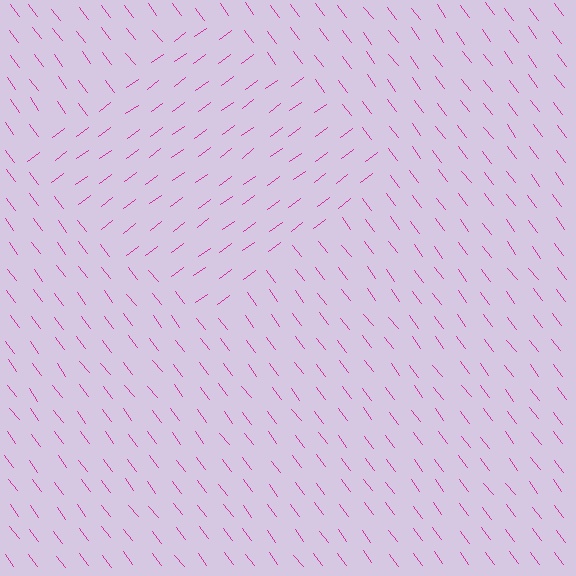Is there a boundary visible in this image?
Yes, there is a texture boundary formed by a change in line orientation.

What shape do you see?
I see a diamond.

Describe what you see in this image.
The image is filled with small magenta line segments. A diamond region in the image has lines oriented differently from the surrounding lines, creating a visible texture boundary.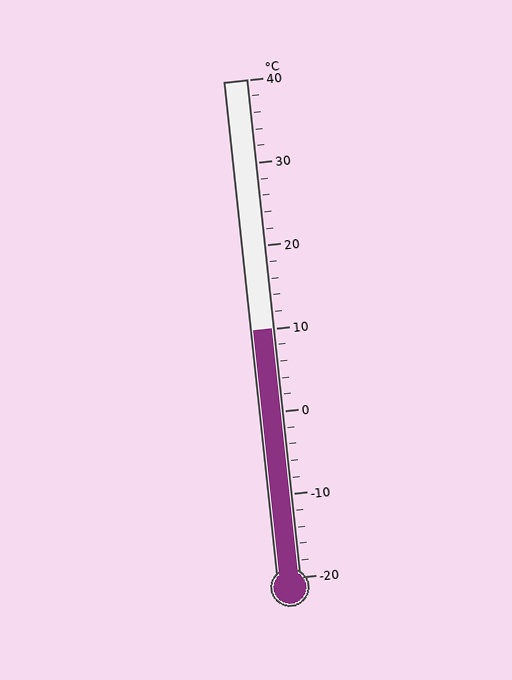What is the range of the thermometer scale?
The thermometer scale ranges from -20°C to 40°C.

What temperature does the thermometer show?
The thermometer shows approximately 10°C.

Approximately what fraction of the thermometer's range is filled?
The thermometer is filled to approximately 50% of its range.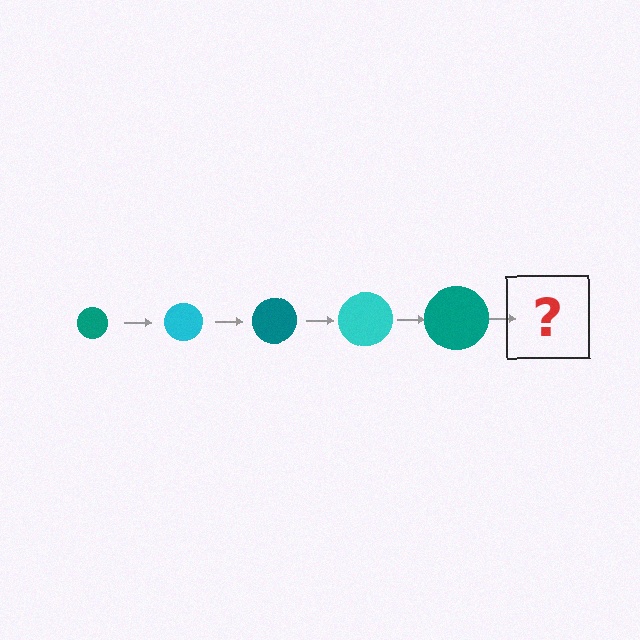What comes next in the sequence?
The next element should be a cyan circle, larger than the previous one.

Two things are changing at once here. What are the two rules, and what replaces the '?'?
The two rules are that the circle grows larger each step and the color cycles through teal and cyan. The '?' should be a cyan circle, larger than the previous one.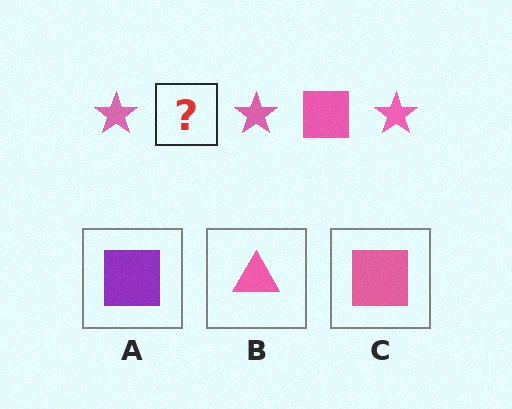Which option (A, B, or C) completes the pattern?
C.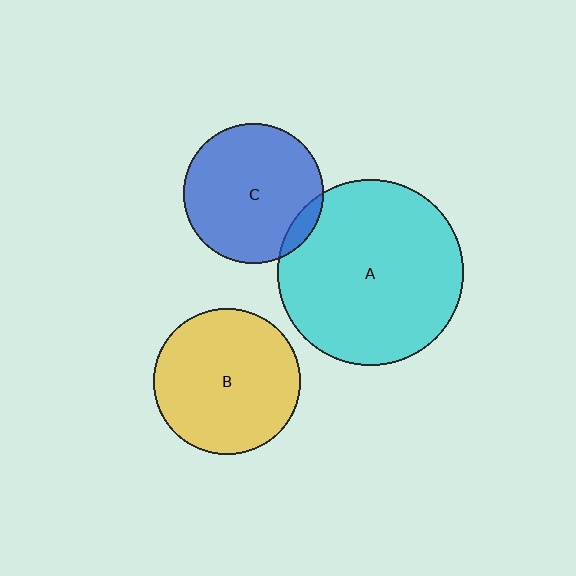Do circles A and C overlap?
Yes.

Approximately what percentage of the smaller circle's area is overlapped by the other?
Approximately 10%.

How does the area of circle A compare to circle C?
Approximately 1.8 times.